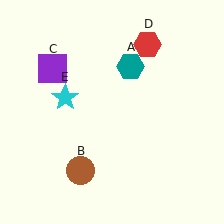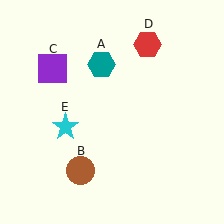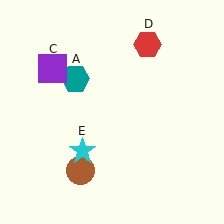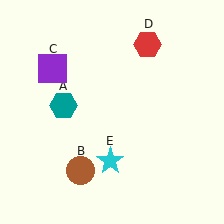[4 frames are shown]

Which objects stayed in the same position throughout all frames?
Brown circle (object B) and purple square (object C) and red hexagon (object D) remained stationary.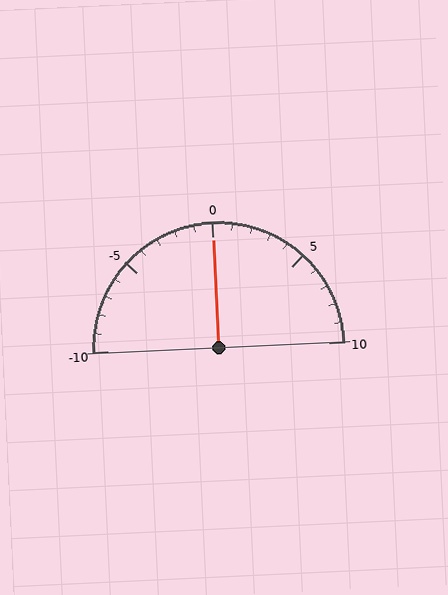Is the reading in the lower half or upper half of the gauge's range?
The reading is in the upper half of the range (-10 to 10).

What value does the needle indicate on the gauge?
The needle indicates approximately 0.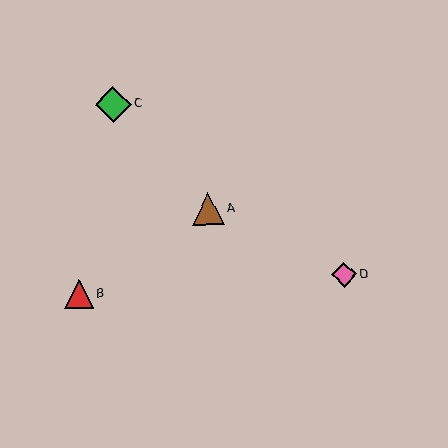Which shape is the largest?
The green diamond (labeled C) is the largest.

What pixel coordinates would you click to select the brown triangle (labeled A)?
Click at (208, 209) to select the brown triangle A.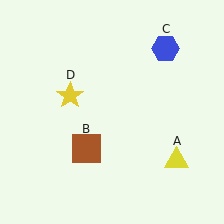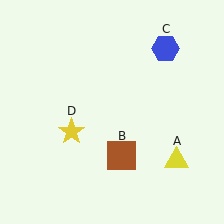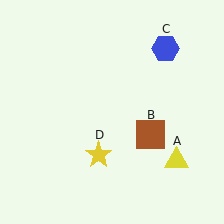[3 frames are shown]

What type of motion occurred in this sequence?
The brown square (object B), yellow star (object D) rotated counterclockwise around the center of the scene.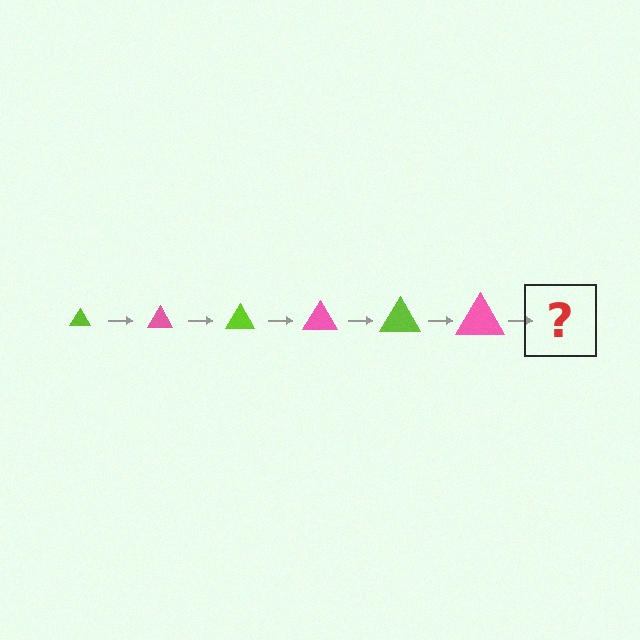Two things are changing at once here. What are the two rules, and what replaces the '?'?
The two rules are that the triangle grows larger each step and the color cycles through lime and pink. The '?' should be a lime triangle, larger than the previous one.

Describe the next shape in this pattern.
It should be a lime triangle, larger than the previous one.